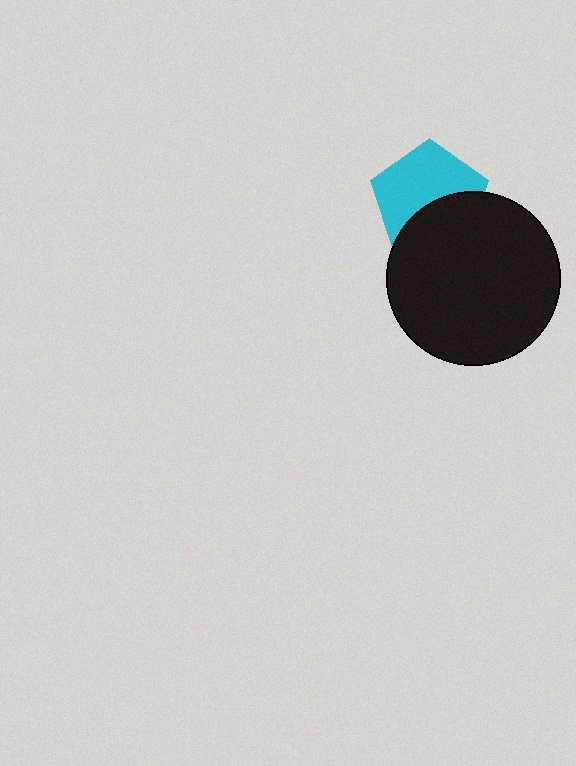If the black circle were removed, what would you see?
You would see the complete cyan pentagon.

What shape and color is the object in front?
The object in front is a black circle.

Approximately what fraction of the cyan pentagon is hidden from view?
Roughly 41% of the cyan pentagon is hidden behind the black circle.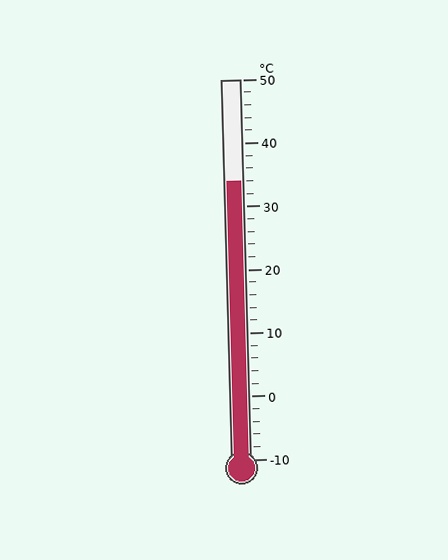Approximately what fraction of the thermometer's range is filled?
The thermometer is filled to approximately 75% of its range.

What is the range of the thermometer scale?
The thermometer scale ranges from -10°C to 50°C.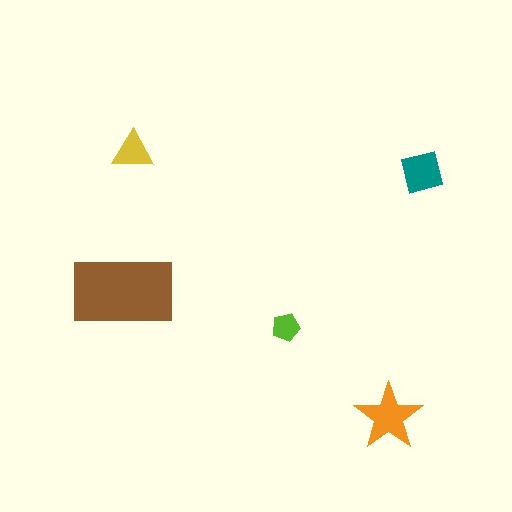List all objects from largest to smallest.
The brown rectangle, the orange star, the teal square, the yellow triangle, the lime pentagon.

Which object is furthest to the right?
The teal square is rightmost.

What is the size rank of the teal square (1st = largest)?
3rd.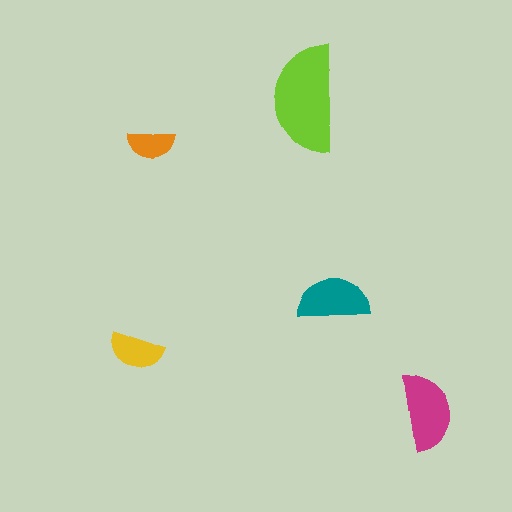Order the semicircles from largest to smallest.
the lime one, the magenta one, the teal one, the yellow one, the orange one.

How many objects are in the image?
There are 5 objects in the image.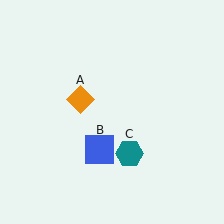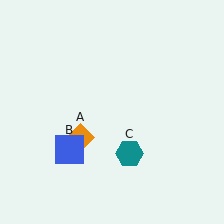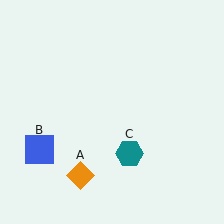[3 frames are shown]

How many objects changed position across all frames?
2 objects changed position: orange diamond (object A), blue square (object B).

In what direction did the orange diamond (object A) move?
The orange diamond (object A) moved down.